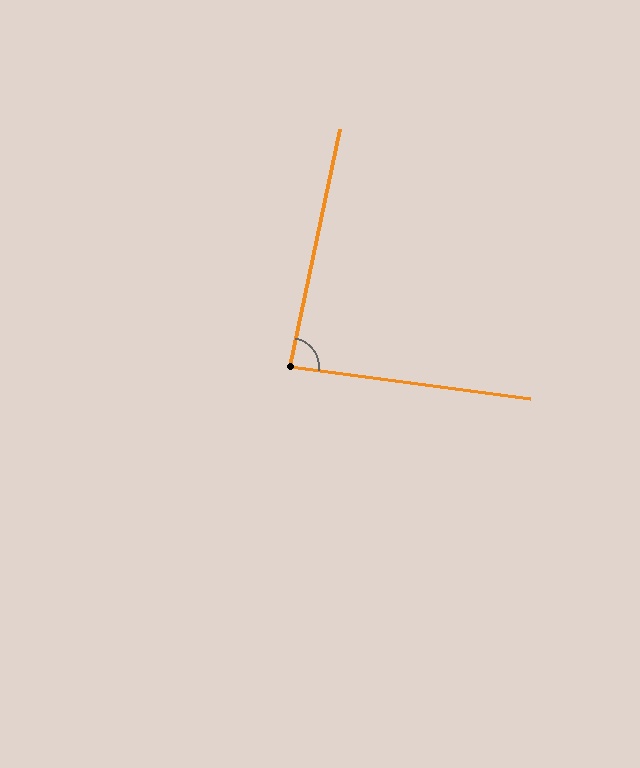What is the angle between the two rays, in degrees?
Approximately 86 degrees.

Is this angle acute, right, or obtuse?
It is approximately a right angle.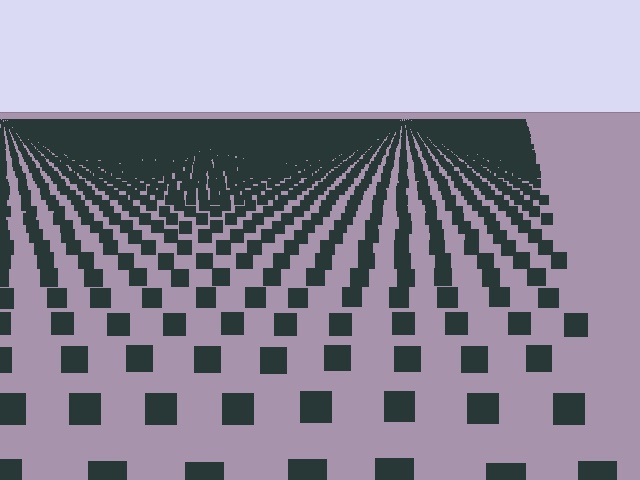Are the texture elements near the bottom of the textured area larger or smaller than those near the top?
Larger. Near the bottom, elements are closer to the viewer and appear at a bigger on-screen size.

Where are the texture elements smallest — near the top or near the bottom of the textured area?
Near the top.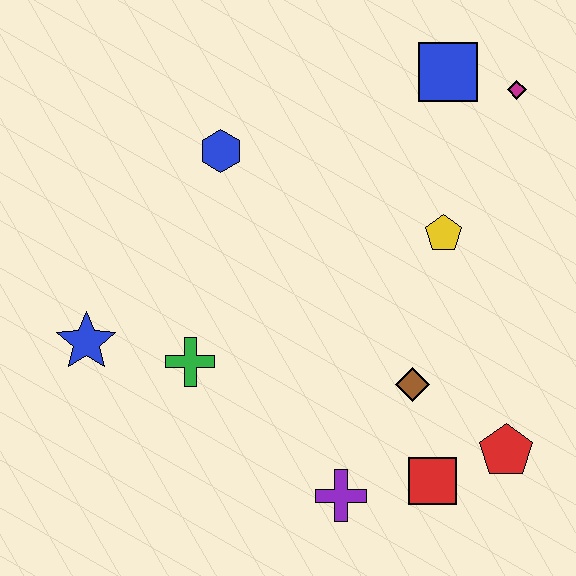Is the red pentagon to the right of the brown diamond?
Yes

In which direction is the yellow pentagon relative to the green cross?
The yellow pentagon is to the right of the green cross.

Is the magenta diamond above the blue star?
Yes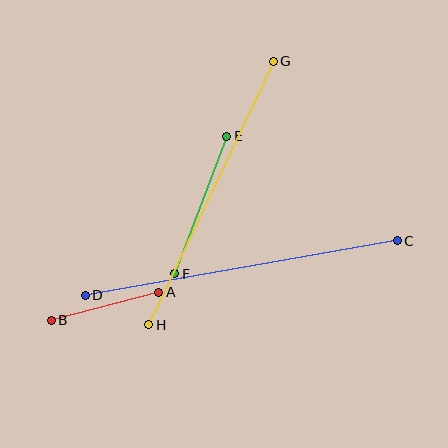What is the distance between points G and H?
The distance is approximately 292 pixels.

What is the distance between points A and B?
The distance is approximately 112 pixels.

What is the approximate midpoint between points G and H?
The midpoint is at approximately (211, 193) pixels.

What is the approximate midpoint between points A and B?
The midpoint is at approximately (105, 306) pixels.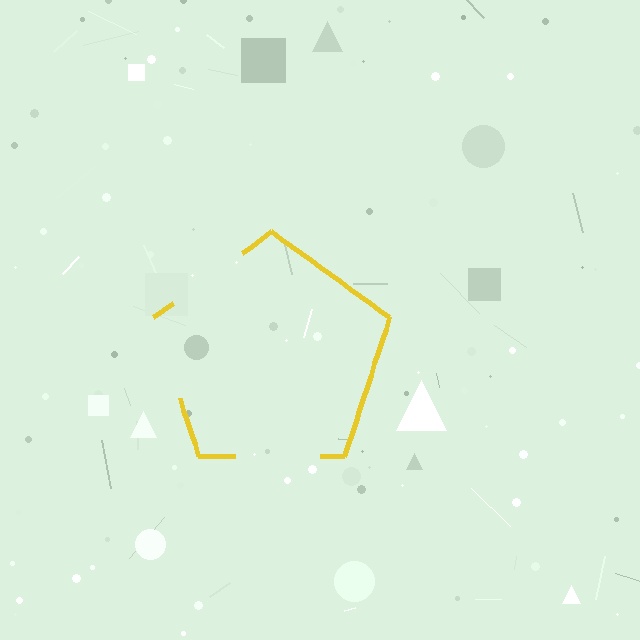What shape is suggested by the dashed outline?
The dashed outline suggests a pentagon.